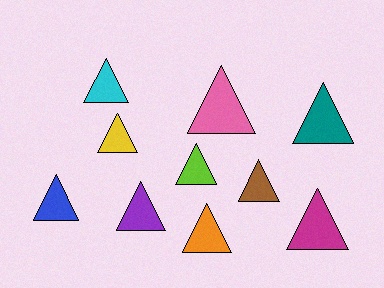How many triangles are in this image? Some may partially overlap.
There are 10 triangles.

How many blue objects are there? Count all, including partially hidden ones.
There is 1 blue object.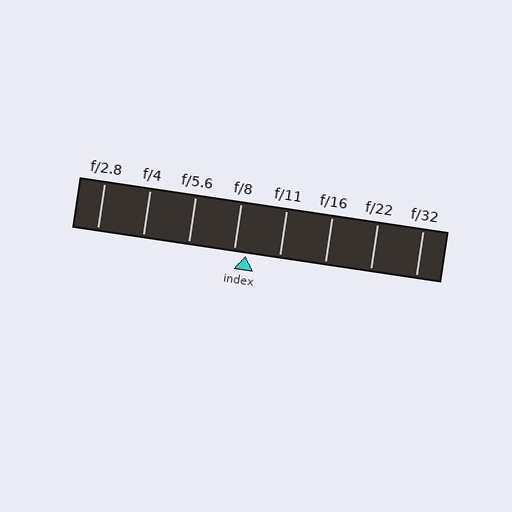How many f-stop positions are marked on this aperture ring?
There are 8 f-stop positions marked.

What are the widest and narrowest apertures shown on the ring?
The widest aperture shown is f/2.8 and the narrowest is f/32.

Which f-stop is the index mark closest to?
The index mark is closest to f/8.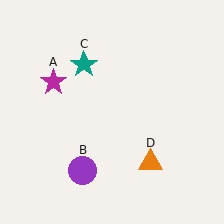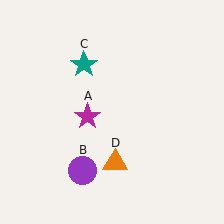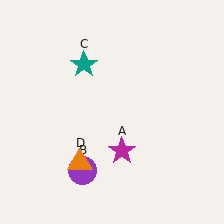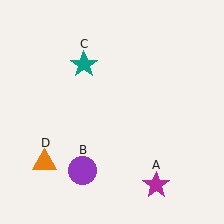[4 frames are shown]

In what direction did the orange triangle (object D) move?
The orange triangle (object D) moved left.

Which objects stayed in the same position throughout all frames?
Purple circle (object B) and teal star (object C) remained stationary.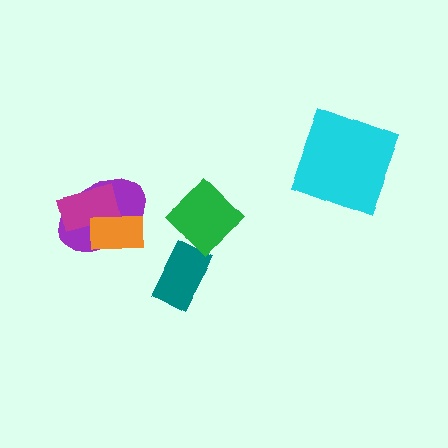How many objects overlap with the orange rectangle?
2 objects overlap with the orange rectangle.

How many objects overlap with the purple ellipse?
2 objects overlap with the purple ellipse.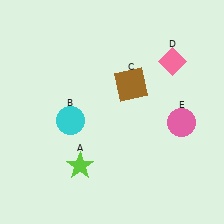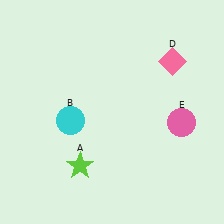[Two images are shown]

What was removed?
The brown square (C) was removed in Image 2.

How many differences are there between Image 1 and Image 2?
There is 1 difference between the two images.